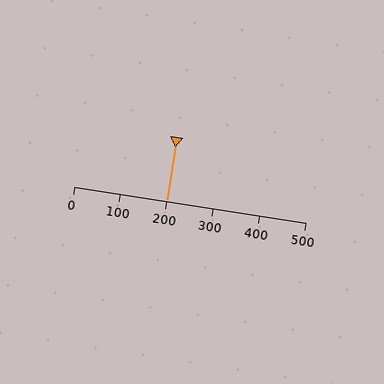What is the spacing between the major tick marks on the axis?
The major ticks are spaced 100 apart.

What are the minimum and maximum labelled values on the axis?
The axis runs from 0 to 500.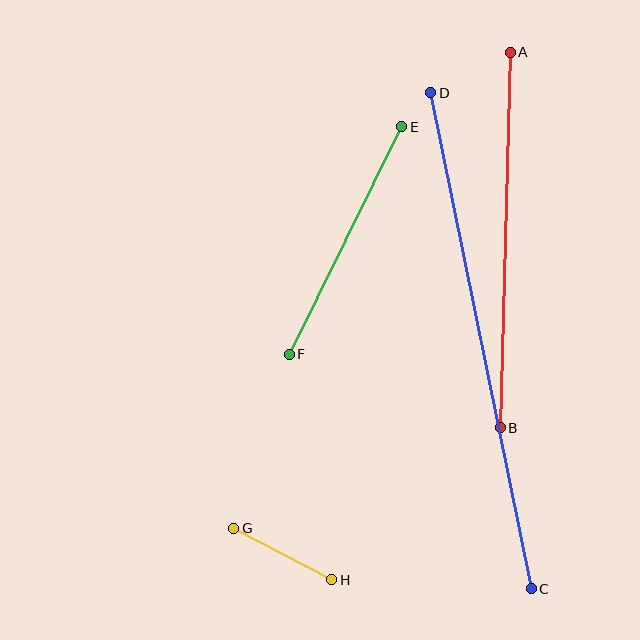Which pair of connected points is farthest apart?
Points C and D are farthest apart.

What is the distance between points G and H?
The distance is approximately 111 pixels.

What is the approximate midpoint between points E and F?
The midpoint is at approximately (345, 240) pixels.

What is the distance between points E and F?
The distance is approximately 253 pixels.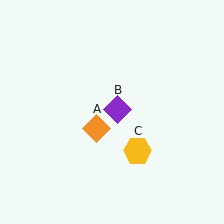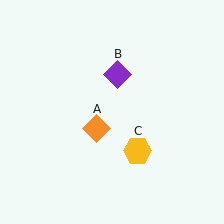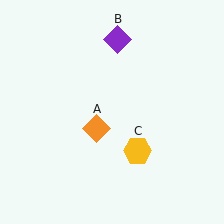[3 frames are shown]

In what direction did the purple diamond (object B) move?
The purple diamond (object B) moved up.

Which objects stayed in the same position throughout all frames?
Orange diamond (object A) and yellow hexagon (object C) remained stationary.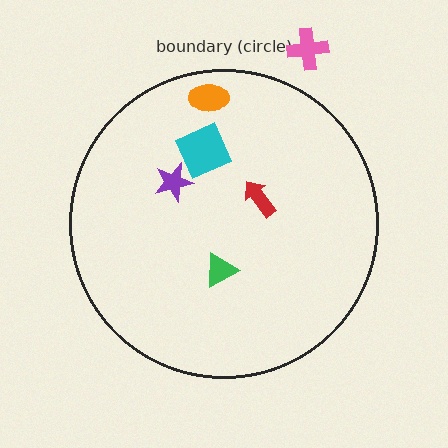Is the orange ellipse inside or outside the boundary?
Inside.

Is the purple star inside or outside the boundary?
Inside.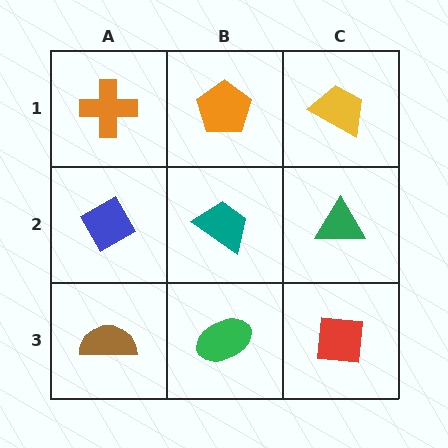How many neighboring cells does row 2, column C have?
3.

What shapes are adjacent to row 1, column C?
A green triangle (row 2, column C), an orange pentagon (row 1, column B).